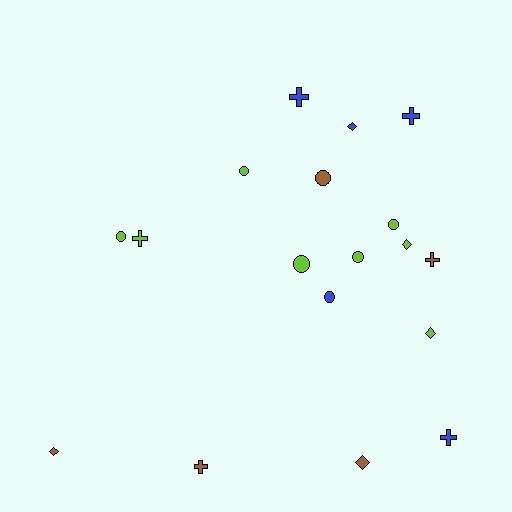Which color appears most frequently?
Lime, with 8 objects.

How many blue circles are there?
There is 1 blue circle.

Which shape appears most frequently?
Circle, with 7 objects.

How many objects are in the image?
There are 18 objects.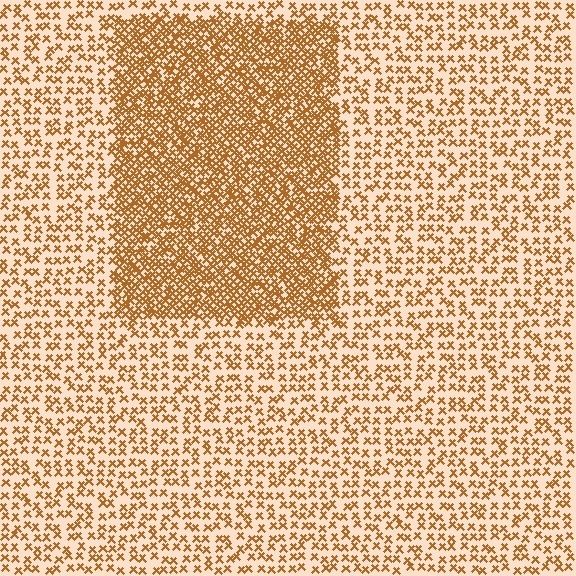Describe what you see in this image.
The image contains small brown elements arranged at two different densities. A rectangle-shaped region is visible where the elements are more densely packed than the surrounding area.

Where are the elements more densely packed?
The elements are more densely packed inside the rectangle boundary.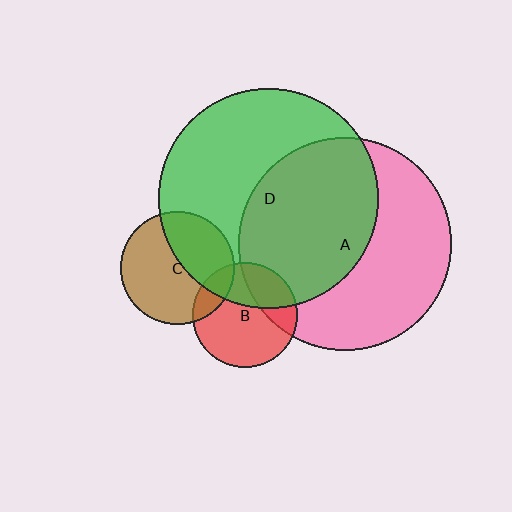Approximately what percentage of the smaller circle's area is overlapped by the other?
Approximately 40%.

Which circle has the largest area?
Circle D (green).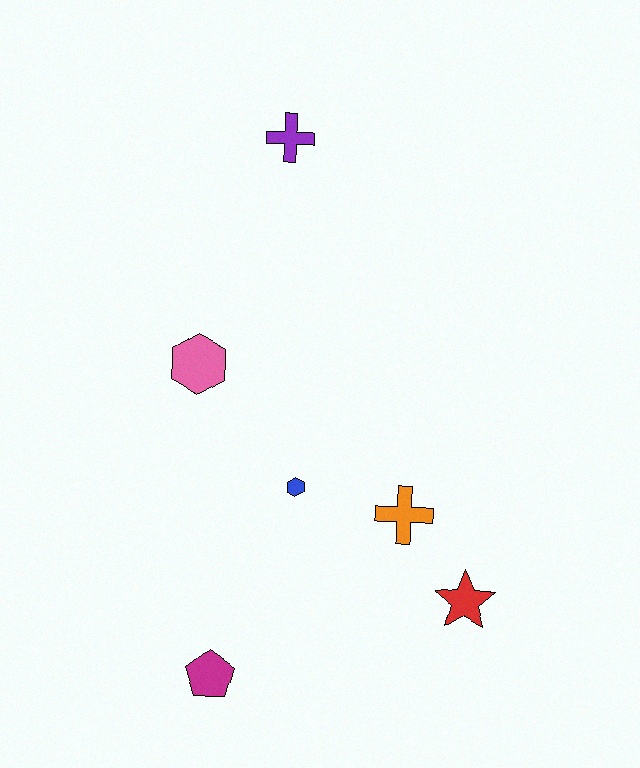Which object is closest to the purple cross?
The pink hexagon is closest to the purple cross.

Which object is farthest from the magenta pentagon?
The purple cross is farthest from the magenta pentagon.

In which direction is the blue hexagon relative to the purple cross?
The blue hexagon is below the purple cross.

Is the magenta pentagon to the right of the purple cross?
No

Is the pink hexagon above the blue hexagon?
Yes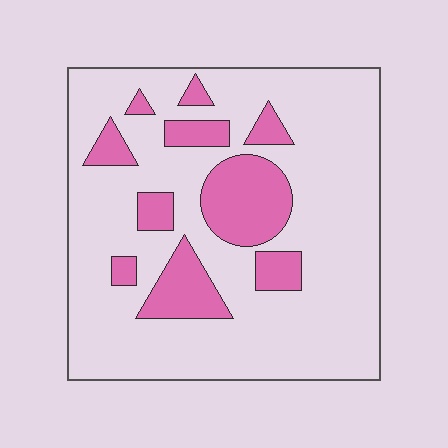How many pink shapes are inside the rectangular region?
10.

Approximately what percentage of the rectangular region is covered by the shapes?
Approximately 20%.